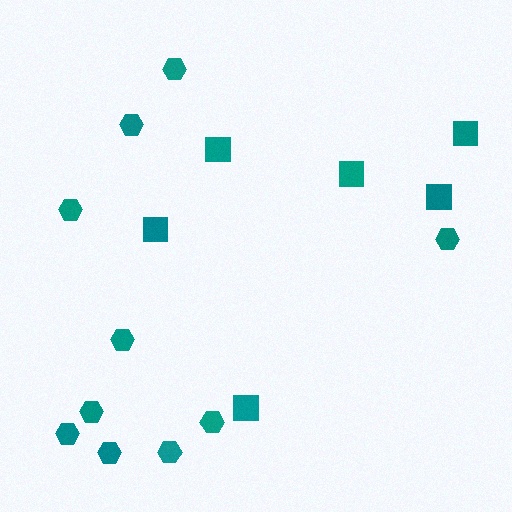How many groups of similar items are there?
There are 2 groups: one group of squares (6) and one group of hexagons (10).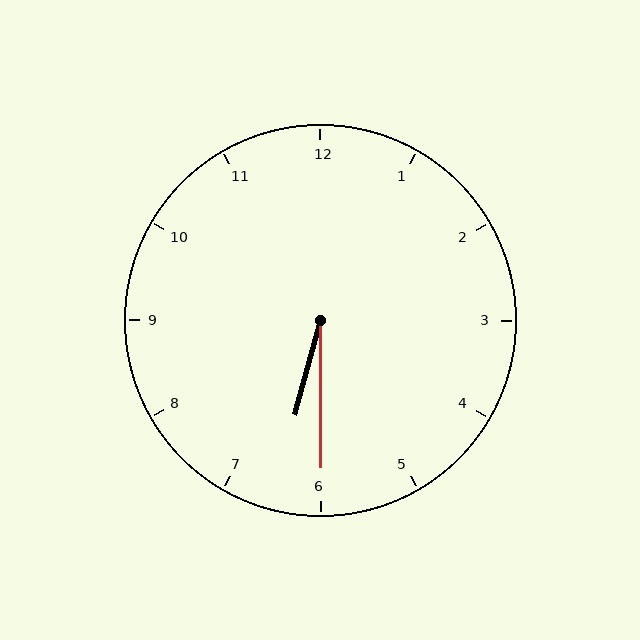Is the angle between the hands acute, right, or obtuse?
It is acute.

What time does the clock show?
6:30.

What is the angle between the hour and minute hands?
Approximately 15 degrees.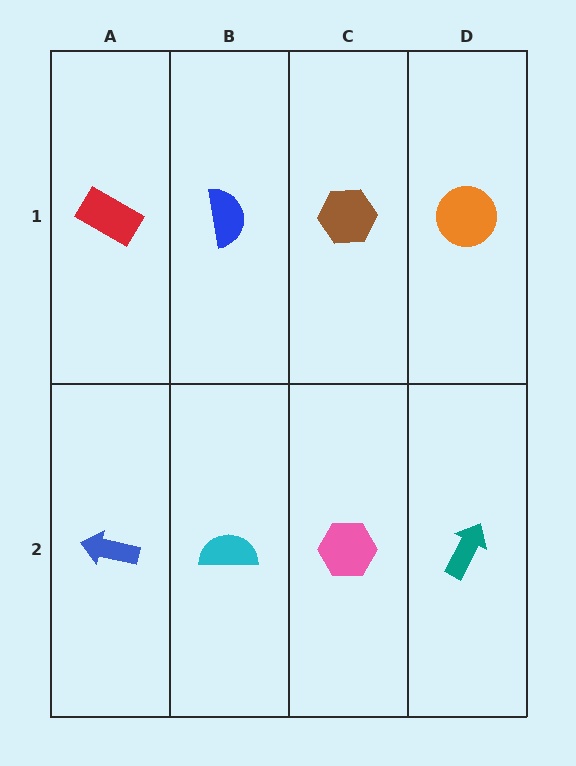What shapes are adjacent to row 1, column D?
A teal arrow (row 2, column D), a brown hexagon (row 1, column C).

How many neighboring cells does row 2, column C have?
3.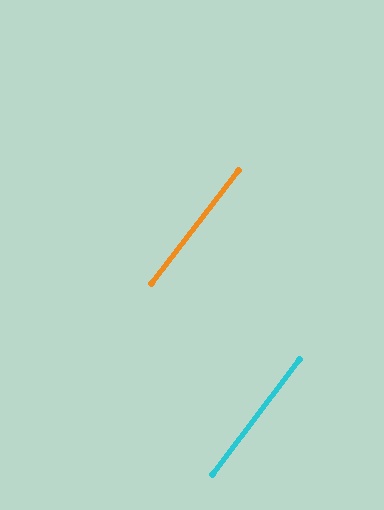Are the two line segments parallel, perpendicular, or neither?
Parallel — their directions differ by only 0.6°.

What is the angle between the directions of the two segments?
Approximately 1 degree.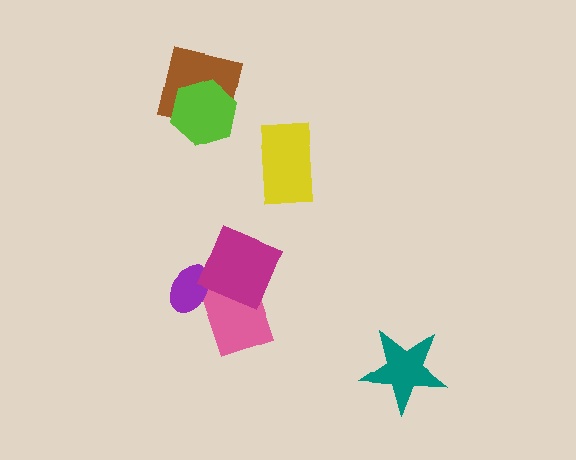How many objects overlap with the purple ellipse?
1 object overlaps with the purple ellipse.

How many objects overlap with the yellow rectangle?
0 objects overlap with the yellow rectangle.